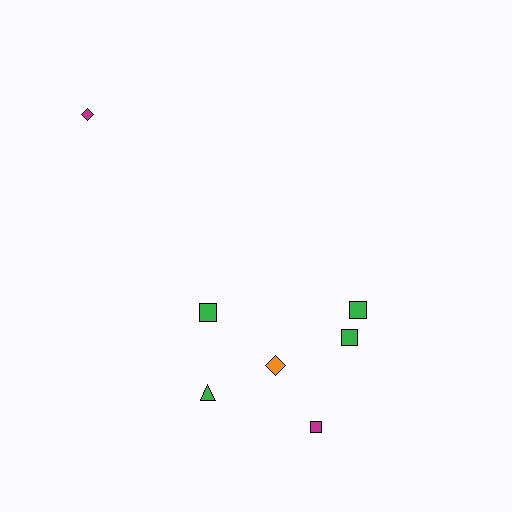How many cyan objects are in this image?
There are no cyan objects.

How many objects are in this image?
There are 7 objects.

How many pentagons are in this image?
There are no pentagons.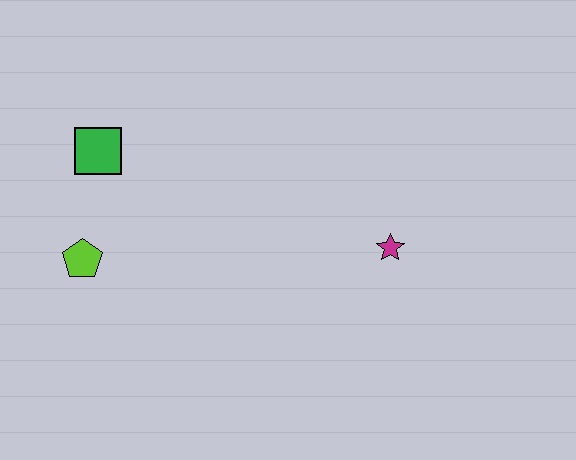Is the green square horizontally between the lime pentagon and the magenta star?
Yes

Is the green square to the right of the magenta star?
No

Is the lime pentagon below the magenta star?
Yes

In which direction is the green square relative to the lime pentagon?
The green square is above the lime pentagon.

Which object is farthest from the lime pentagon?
The magenta star is farthest from the lime pentagon.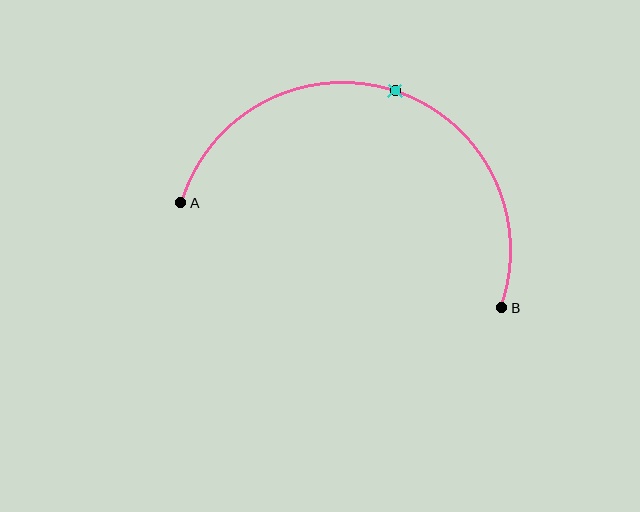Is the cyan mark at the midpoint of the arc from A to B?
Yes. The cyan mark lies on the arc at equal arc-length from both A and B — it is the arc midpoint.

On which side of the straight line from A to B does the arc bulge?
The arc bulges above the straight line connecting A and B.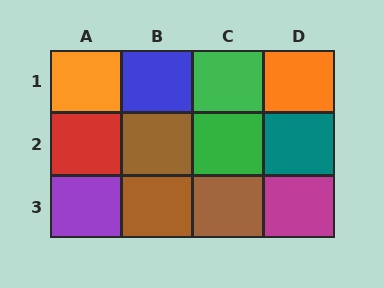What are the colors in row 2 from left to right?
Red, brown, green, teal.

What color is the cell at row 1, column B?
Blue.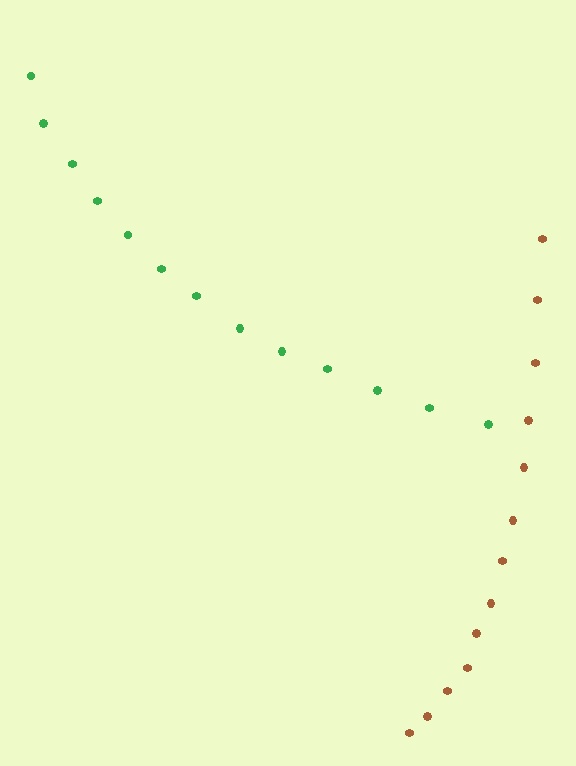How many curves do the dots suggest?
There are 2 distinct paths.